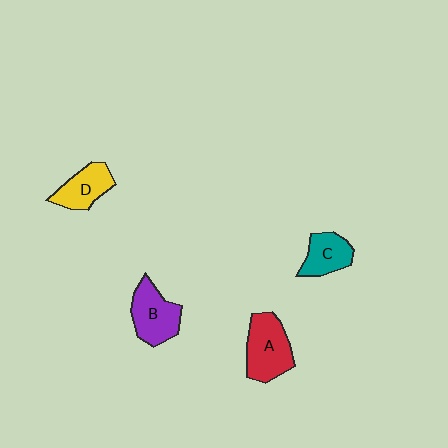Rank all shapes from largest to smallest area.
From largest to smallest: A (red), B (purple), D (yellow), C (teal).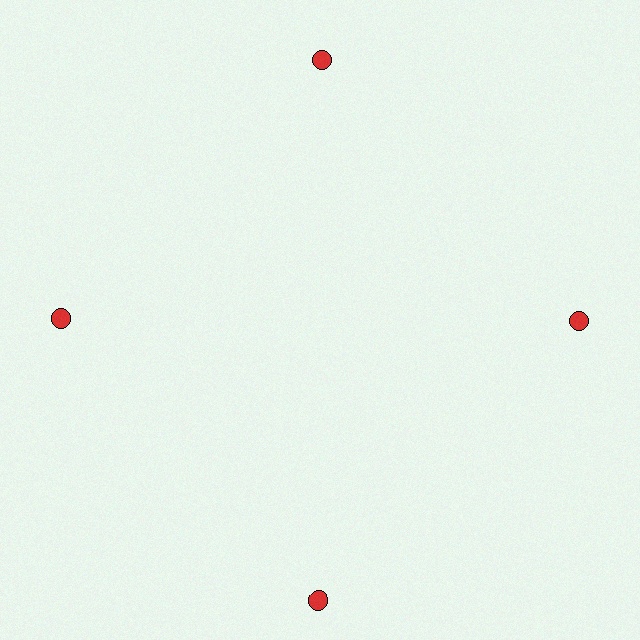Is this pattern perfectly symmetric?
No. The 4 red circles are arranged in a ring, but one element near the 6 o'clock position is pushed outward from the center, breaking the 4-fold rotational symmetry.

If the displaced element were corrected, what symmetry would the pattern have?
It would have 4-fold rotational symmetry — the pattern would map onto itself every 90 degrees.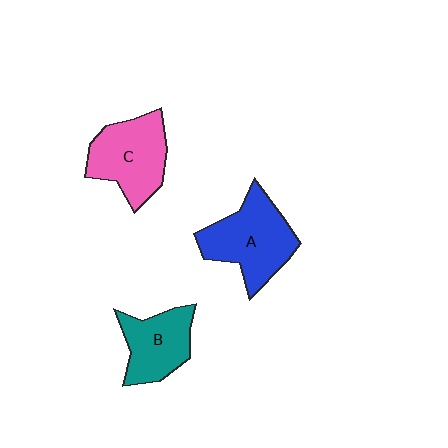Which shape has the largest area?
Shape A (blue).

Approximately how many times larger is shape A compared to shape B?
Approximately 1.3 times.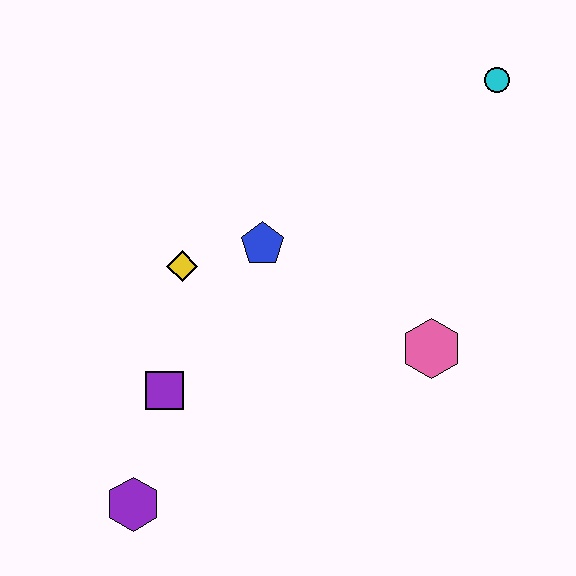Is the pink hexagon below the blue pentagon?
Yes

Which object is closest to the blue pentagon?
The yellow diamond is closest to the blue pentagon.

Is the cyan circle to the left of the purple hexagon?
No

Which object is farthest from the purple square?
The cyan circle is farthest from the purple square.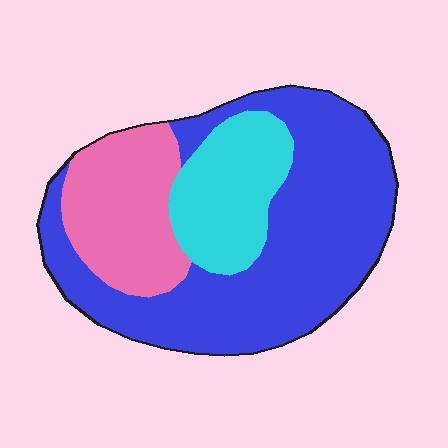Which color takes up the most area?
Blue, at roughly 60%.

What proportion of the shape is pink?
Pink covers roughly 25% of the shape.